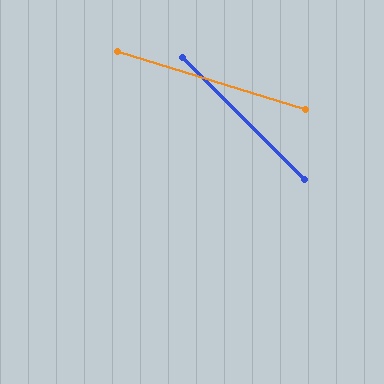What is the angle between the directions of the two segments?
Approximately 28 degrees.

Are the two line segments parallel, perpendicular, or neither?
Neither parallel nor perpendicular — they differ by about 28°.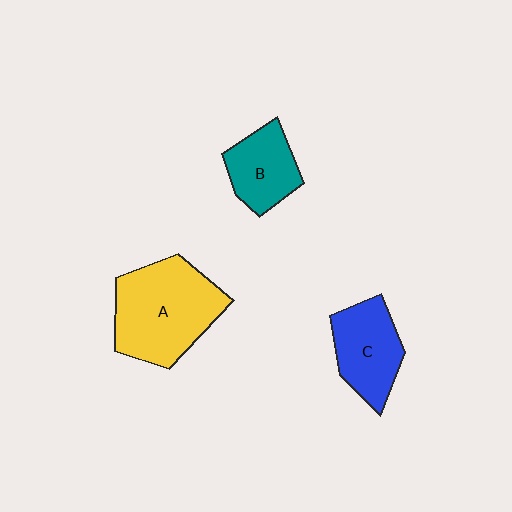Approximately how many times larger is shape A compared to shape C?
Approximately 1.6 times.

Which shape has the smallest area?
Shape B (teal).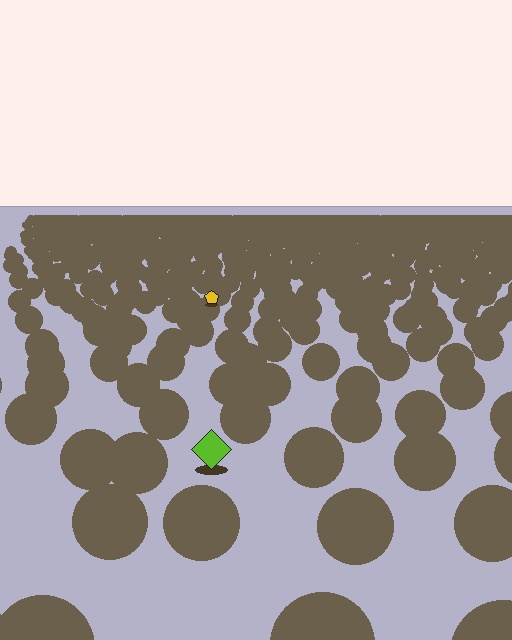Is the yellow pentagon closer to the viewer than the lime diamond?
No. The lime diamond is closer — you can tell from the texture gradient: the ground texture is coarser near it.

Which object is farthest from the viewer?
The yellow pentagon is farthest from the viewer. It appears smaller and the ground texture around it is denser.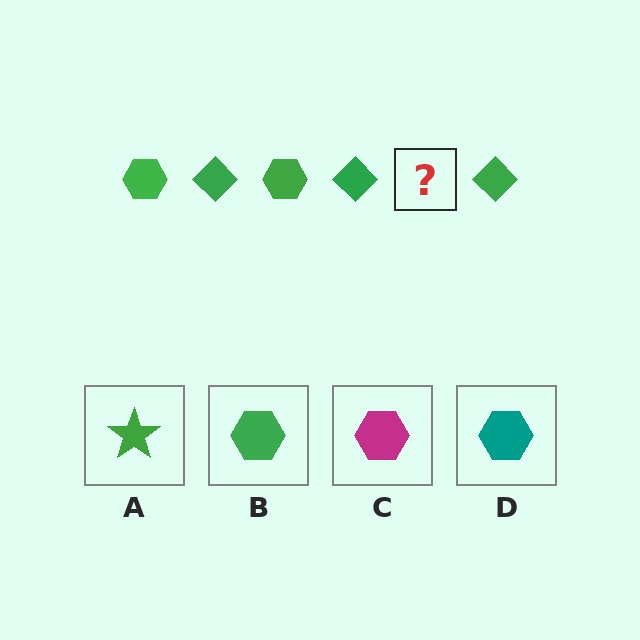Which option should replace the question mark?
Option B.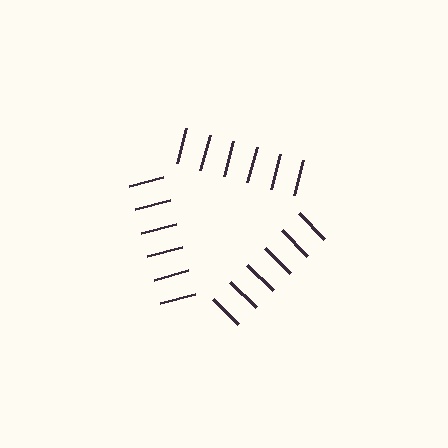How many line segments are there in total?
18 — 6 along each of the 3 edges.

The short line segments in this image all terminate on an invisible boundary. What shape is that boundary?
An illusory triangle — the line segments terminate on its edges but no continuous stroke is drawn.